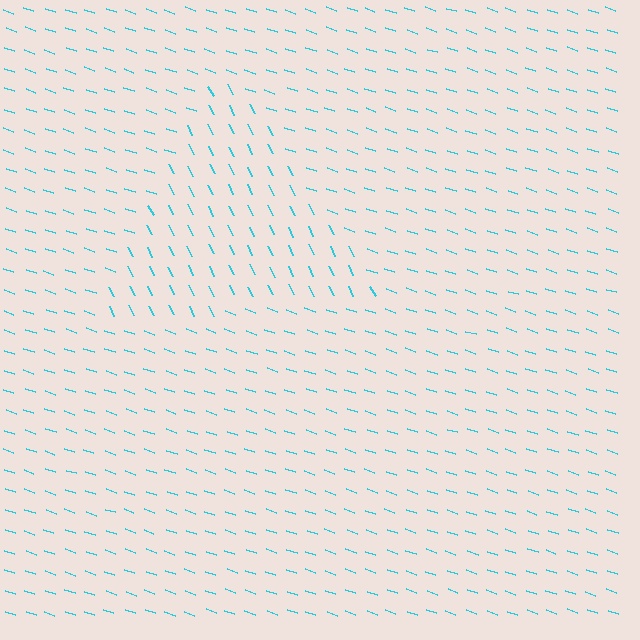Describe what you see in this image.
The image is filled with small cyan line segments. A triangle region in the image has lines oriented differently from the surrounding lines, creating a visible texture boundary.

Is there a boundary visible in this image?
Yes, there is a texture boundary formed by a change in line orientation.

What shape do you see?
I see a triangle.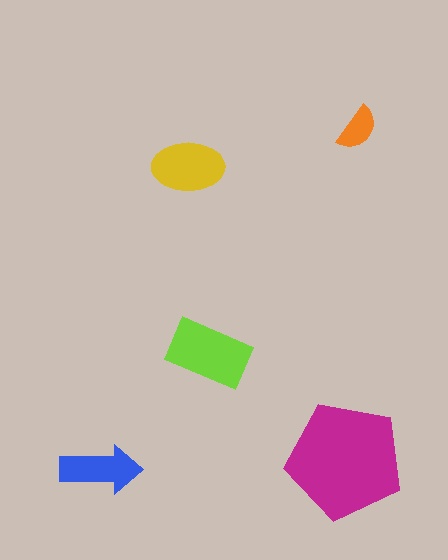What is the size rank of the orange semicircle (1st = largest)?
5th.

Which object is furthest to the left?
The blue arrow is leftmost.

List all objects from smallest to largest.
The orange semicircle, the blue arrow, the yellow ellipse, the lime rectangle, the magenta pentagon.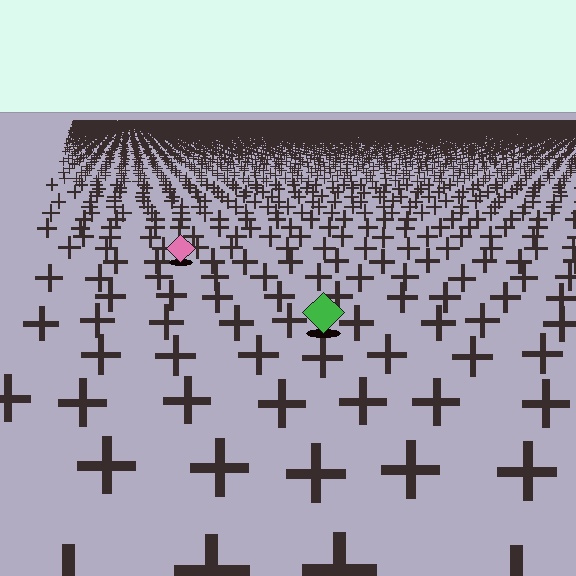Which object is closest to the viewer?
The green diamond is closest. The texture marks near it are larger and more spread out.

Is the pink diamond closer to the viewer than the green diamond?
No. The green diamond is closer — you can tell from the texture gradient: the ground texture is coarser near it.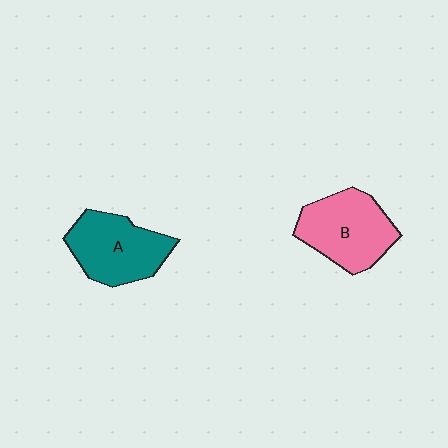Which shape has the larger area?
Shape B (pink).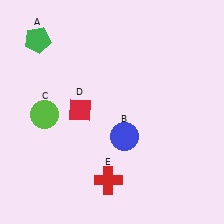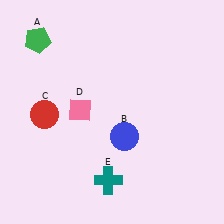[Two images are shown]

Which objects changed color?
C changed from lime to red. D changed from red to pink. E changed from red to teal.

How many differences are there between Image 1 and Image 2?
There are 3 differences between the two images.